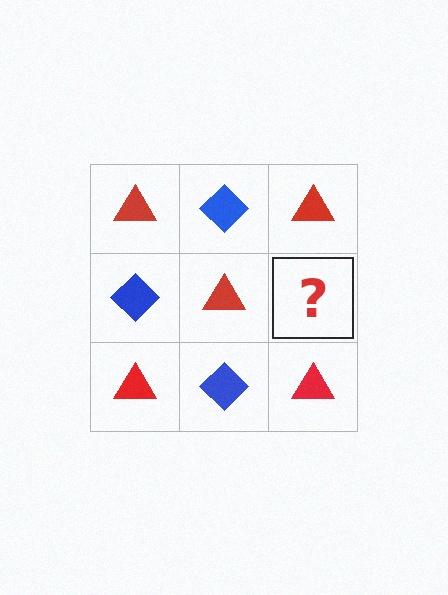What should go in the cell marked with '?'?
The missing cell should contain a blue diamond.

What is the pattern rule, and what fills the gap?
The rule is that it alternates red triangle and blue diamond in a checkerboard pattern. The gap should be filled with a blue diamond.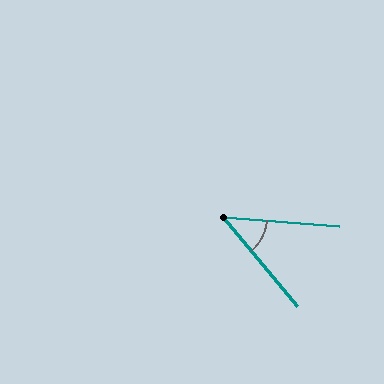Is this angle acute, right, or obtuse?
It is acute.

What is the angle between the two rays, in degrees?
Approximately 46 degrees.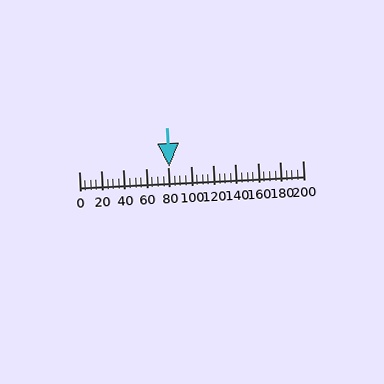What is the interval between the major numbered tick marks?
The major tick marks are spaced 20 units apart.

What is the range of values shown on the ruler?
The ruler shows values from 0 to 200.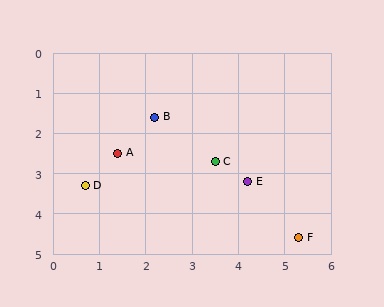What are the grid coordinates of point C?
Point C is at approximately (3.5, 2.7).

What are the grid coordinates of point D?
Point D is at approximately (0.7, 3.3).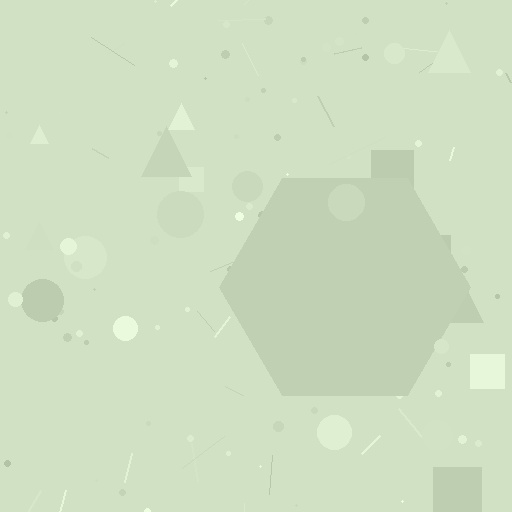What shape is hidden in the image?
A hexagon is hidden in the image.